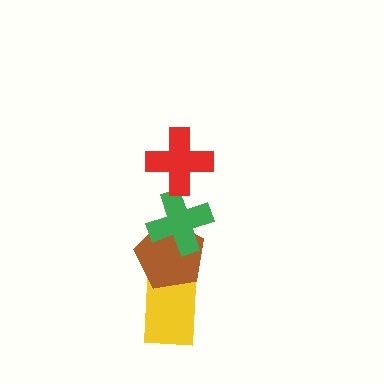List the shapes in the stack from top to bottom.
From top to bottom: the red cross, the green cross, the brown pentagon, the yellow rectangle.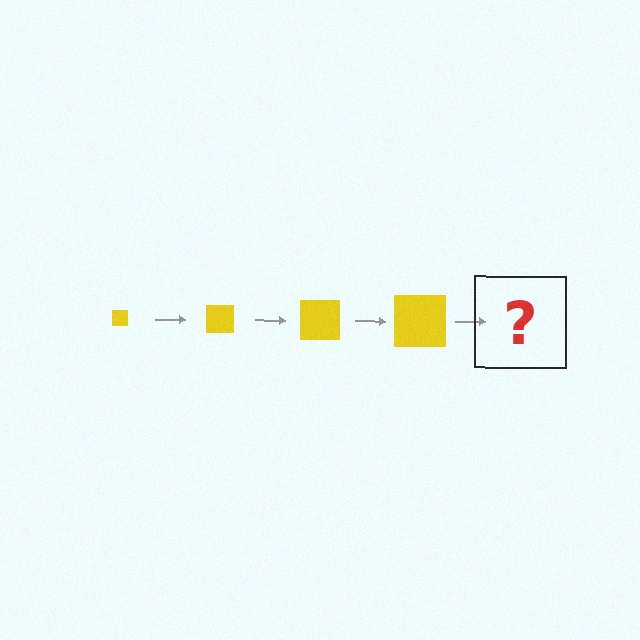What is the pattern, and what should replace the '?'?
The pattern is that the square gets progressively larger each step. The '?' should be a yellow square, larger than the previous one.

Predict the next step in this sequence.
The next step is a yellow square, larger than the previous one.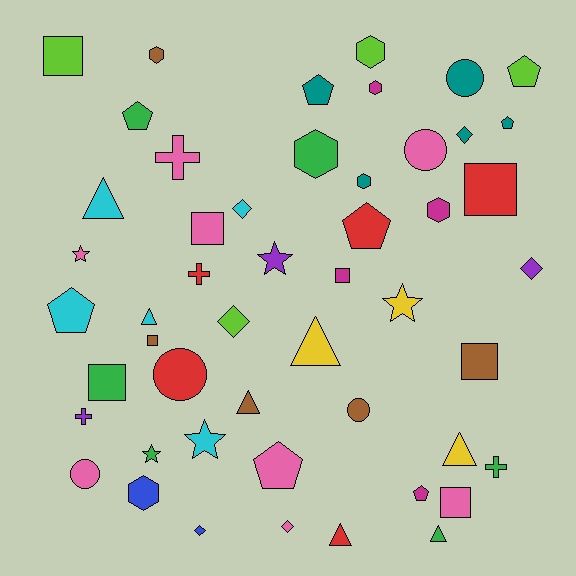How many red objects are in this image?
There are 5 red objects.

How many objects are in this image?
There are 50 objects.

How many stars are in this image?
There are 5 stars.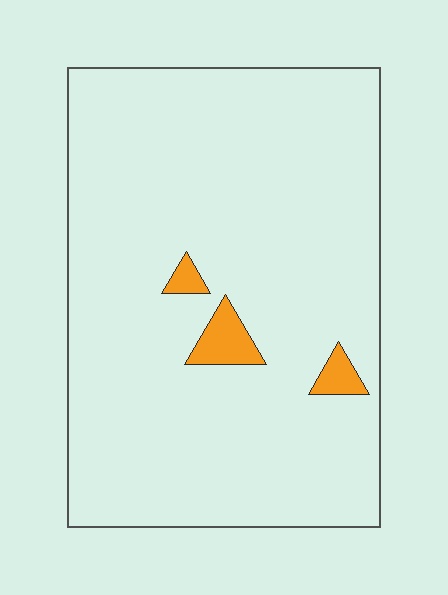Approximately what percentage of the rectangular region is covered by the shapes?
Approximately 5%.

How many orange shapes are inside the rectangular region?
3.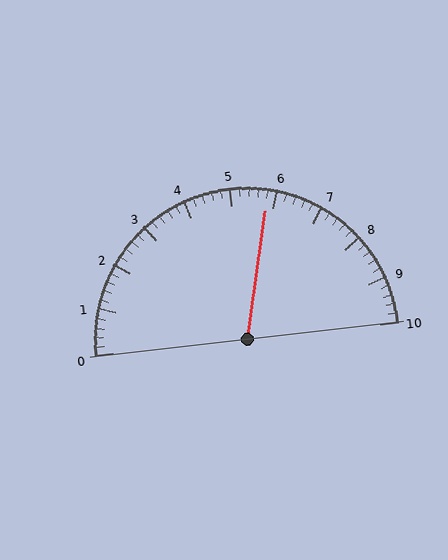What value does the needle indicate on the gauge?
The needle indicates approximately 5.8.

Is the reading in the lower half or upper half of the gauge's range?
The reading is in the upper half of the range (0 to 10).